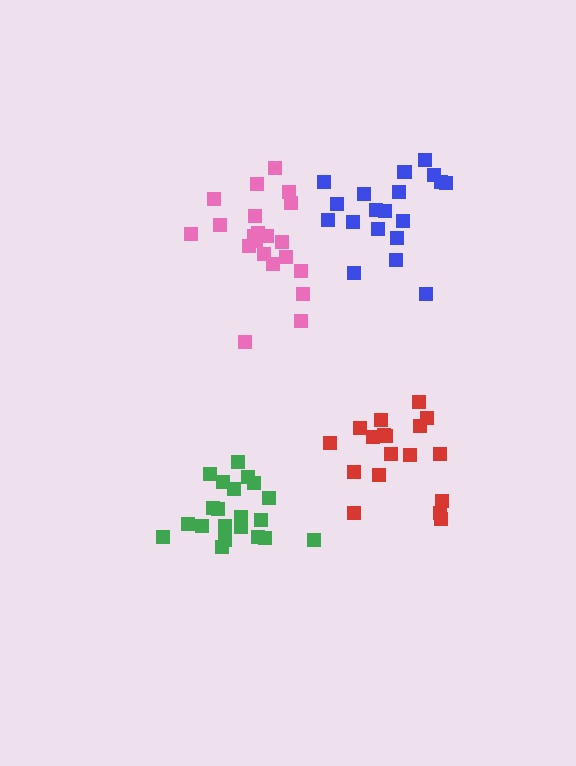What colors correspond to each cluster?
The clusters are colored: blue, pink, red, green.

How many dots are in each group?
Group 1: 20 dots, Group 2: 21 dots, Group 3: 18 dots, Group 4: 21 dots (80 total).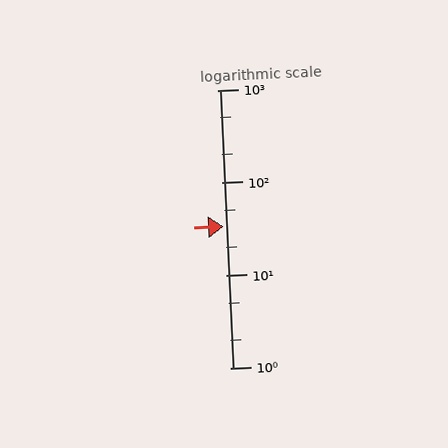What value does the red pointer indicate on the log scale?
The pointer indicates approximately 34.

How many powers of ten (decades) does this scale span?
The scale spans 3 decades, from 1 to 1000.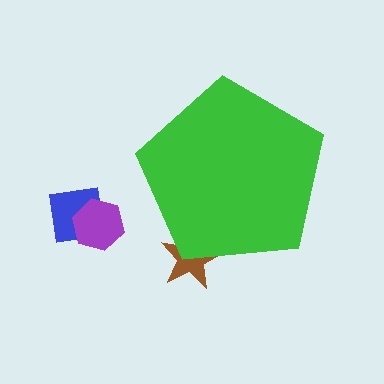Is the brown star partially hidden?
Yes, the brown star is partially hidden behind the green pentagon.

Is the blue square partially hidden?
No, the blue square is fully visible.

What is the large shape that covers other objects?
A green pentagon.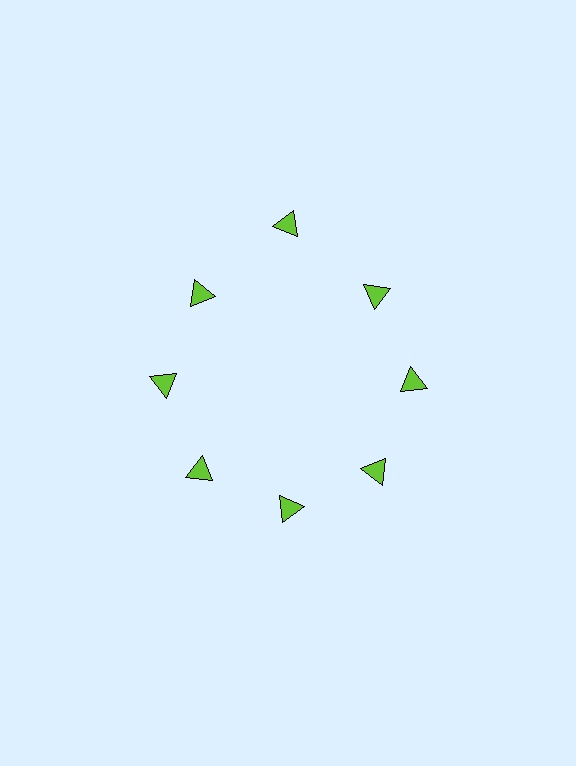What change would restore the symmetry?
The symmetry would be restored by moving it inward, back onto the ring so that all 8 triangles sit at equal angles and equal distance from the center.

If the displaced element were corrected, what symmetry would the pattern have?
It would have 8-fold rotational symmetry — the pattern would map onto itself every 45 degrees.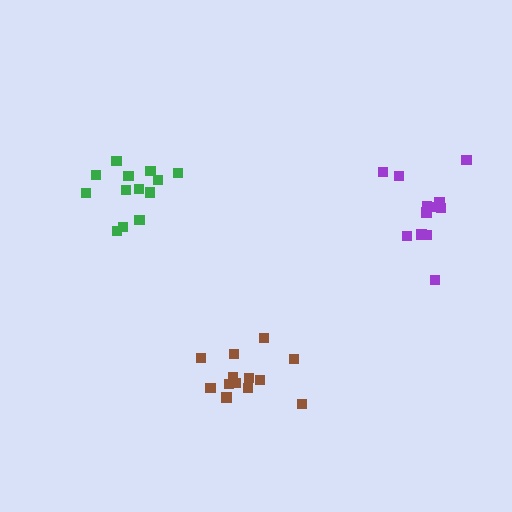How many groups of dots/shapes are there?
There are 3 groups.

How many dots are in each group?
Group 1: 12 dots, Group 2: 13 dots, Group 3: 13 dots (38 total).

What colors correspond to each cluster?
The clusters are colored: purple, brown, green.